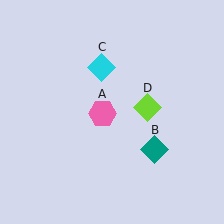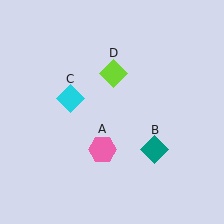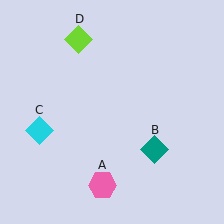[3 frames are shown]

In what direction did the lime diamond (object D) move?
The lime diamond (object D) moved up and to the left.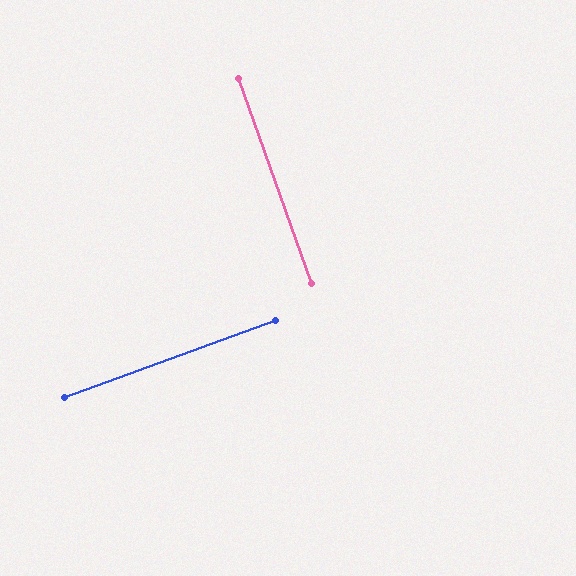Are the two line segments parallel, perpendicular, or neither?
Perpendicular — they meet at approximately 89°.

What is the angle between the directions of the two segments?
Approximately 89 degrees.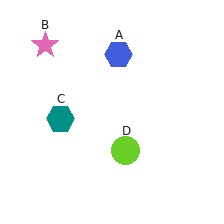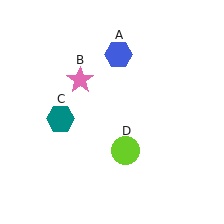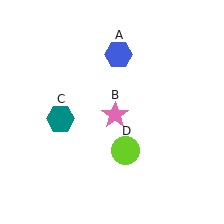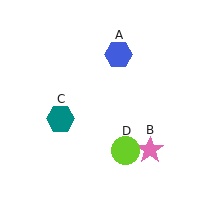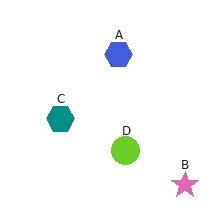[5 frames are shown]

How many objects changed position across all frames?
1 object changed position: pink star (object B).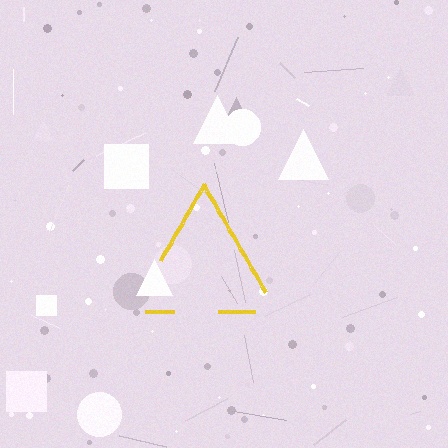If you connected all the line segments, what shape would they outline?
They would outline a triangle.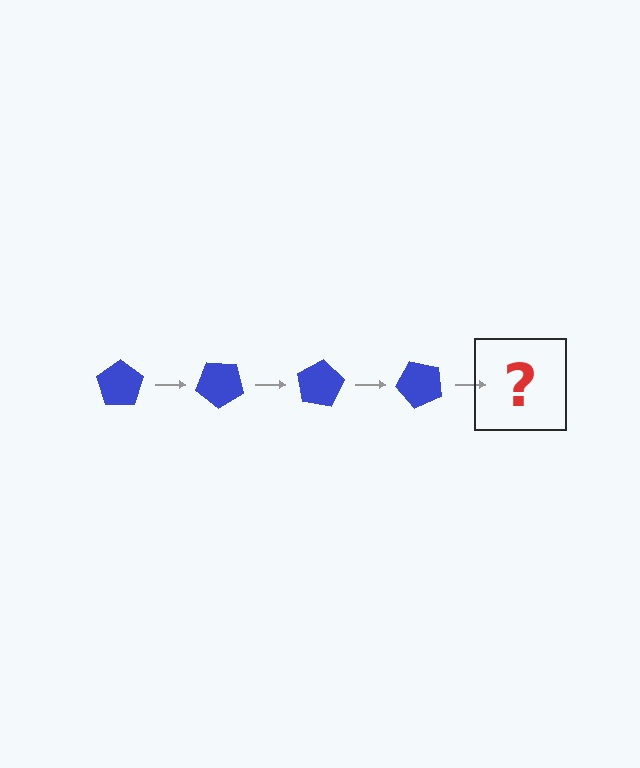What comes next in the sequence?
The next element should be a blue pentagon rotated 160 degrees.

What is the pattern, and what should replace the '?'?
The pattern is that the pentagon rotates 40 degrees each step. The '?' should be a blue pentagon rotated 160 degrees.